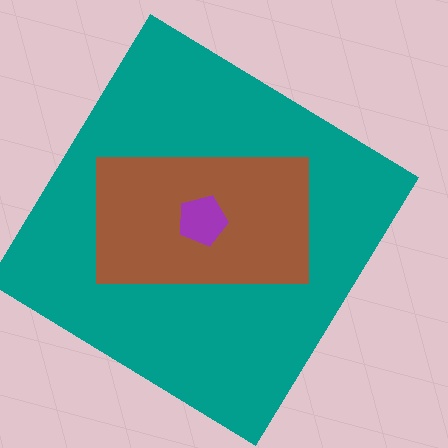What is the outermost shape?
The teal diamond.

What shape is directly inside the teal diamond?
The brown rectangle.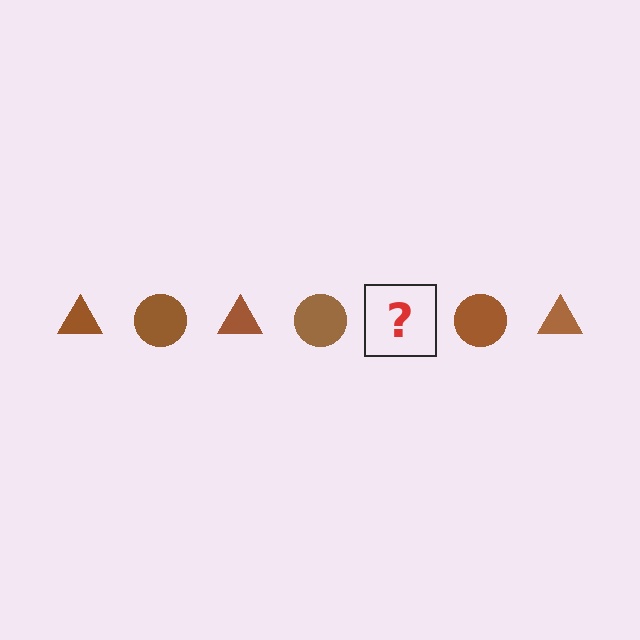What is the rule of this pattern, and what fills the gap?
The rule is that the pattern cycles through triangle, circle shapes in brown. The gap should be filled with a brown triangle.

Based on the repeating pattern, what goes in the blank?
The blank should be a brown triangle.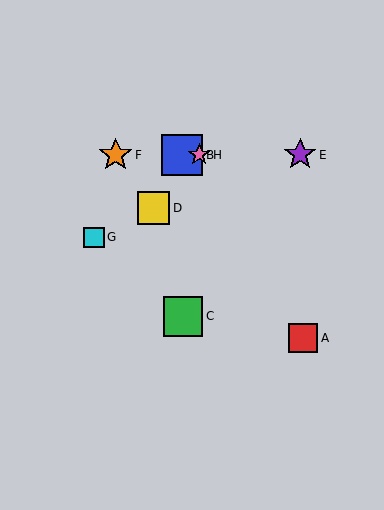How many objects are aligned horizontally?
4 objects (B, E, F, H) are aligned horizontally.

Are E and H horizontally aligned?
Yes, both are at y≈155.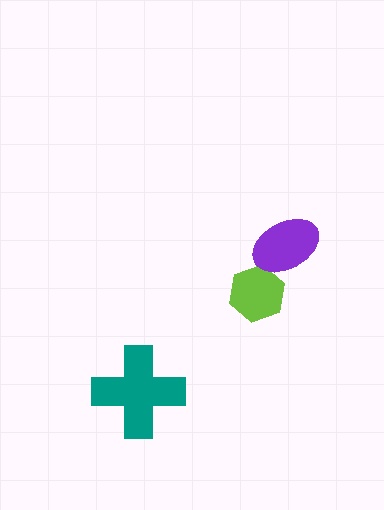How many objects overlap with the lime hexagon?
1 object overlaps with the lime hexagon.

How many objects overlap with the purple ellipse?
1 object overlaps with the purple ellipse.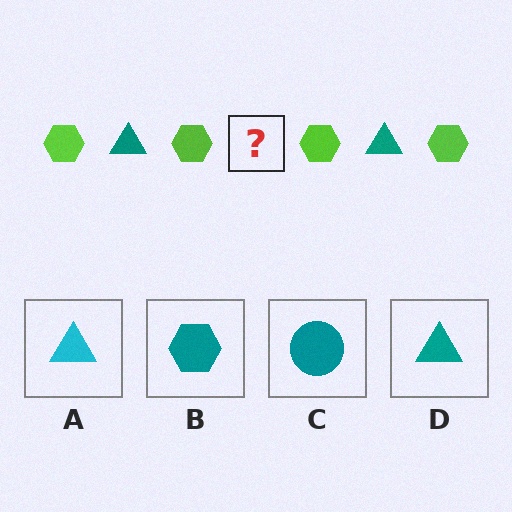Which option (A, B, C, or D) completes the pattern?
D.